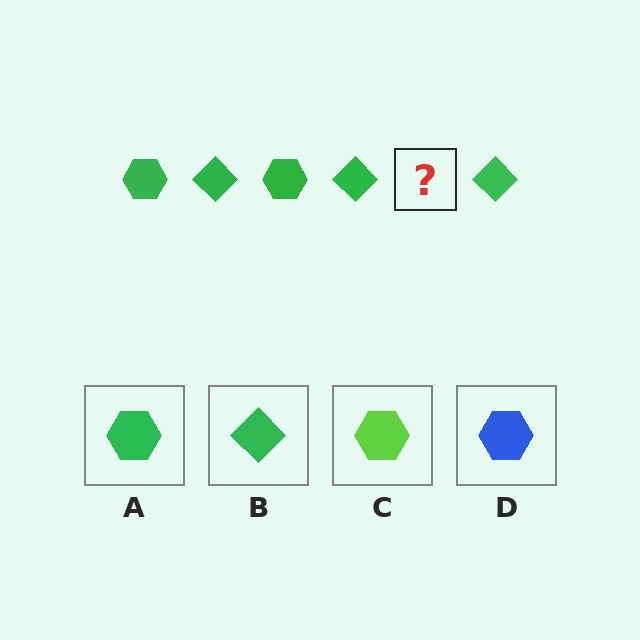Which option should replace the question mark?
Option A.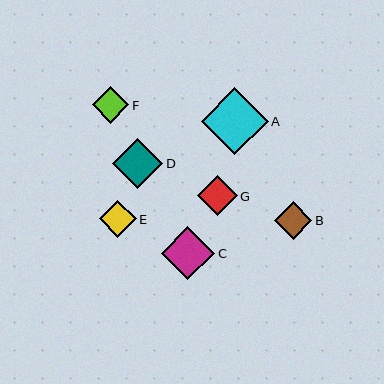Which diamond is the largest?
Diamond A is the largest with a size of approximately 67 pixels.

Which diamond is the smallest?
Diamond F is the smallest with a size of approximately 37 pixels.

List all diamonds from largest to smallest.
From largest to smallest: A, C, D, G, B, E, F.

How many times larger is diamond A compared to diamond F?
Diamond A is approximately 1.8 times the size of diamond F.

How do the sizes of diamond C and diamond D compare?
Diamond C and diamond D are approximately the same size.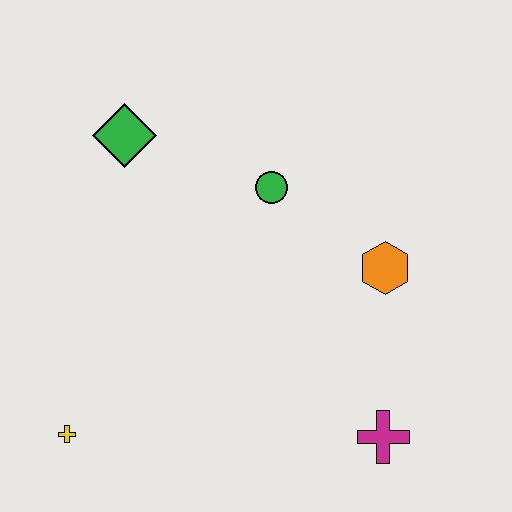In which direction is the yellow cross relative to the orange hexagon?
The yellow cross is to the left of the orange hexagon.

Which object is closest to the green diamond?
The green circle is closest to the green diamond.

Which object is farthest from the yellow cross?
The orange hexagon is farthest from the yellow cross.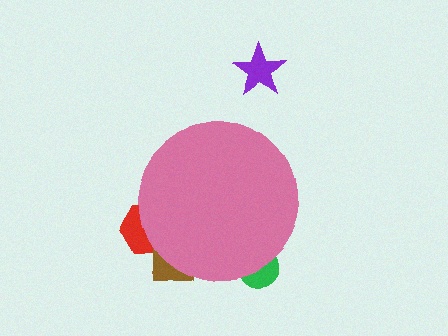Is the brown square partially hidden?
Yes, the brown square is partially hidden behind the pink circle.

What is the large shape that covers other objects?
A pink circle.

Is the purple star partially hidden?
No, the purple star is fully visible.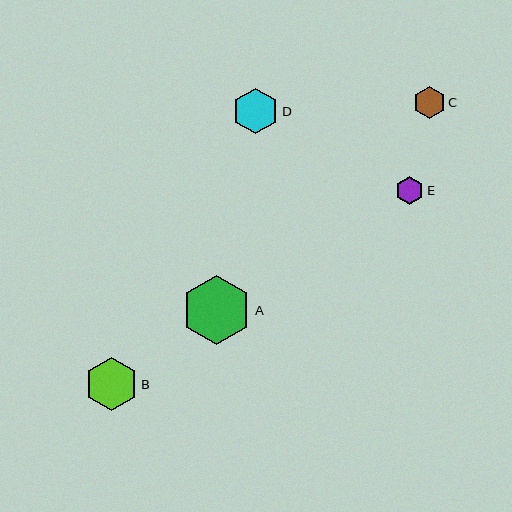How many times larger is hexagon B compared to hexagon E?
Hexagon B is approximately 1.9 times the size of hexagon E.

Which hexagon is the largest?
Hexagon A is the largest with a size of approximately 69 pixels.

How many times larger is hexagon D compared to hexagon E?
Hexagon D is approximately 1.6 times the size of hexagon E.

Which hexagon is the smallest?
Hexagon E is the smallest with a size of approximately 28 pixels.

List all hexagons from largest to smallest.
From largest to smallest: A, B, D, C, E.